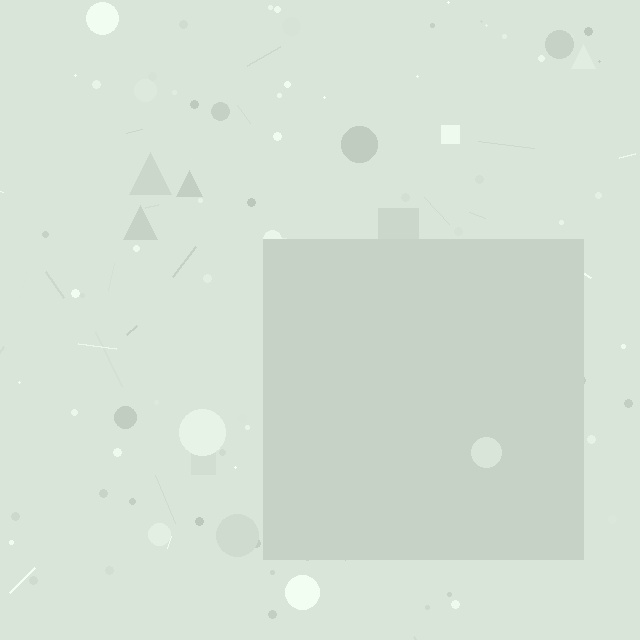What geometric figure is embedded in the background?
A square is embedded in the background.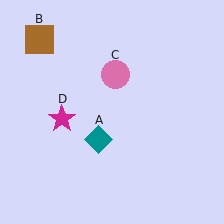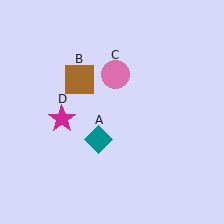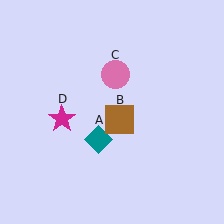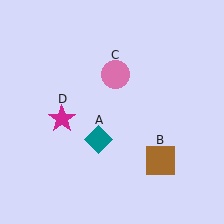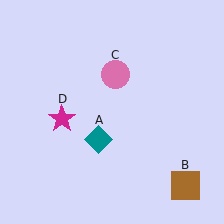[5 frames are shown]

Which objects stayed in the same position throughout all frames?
Teal diamond (object A) and pink circle (object C) and magenta star (object D) remained stationary.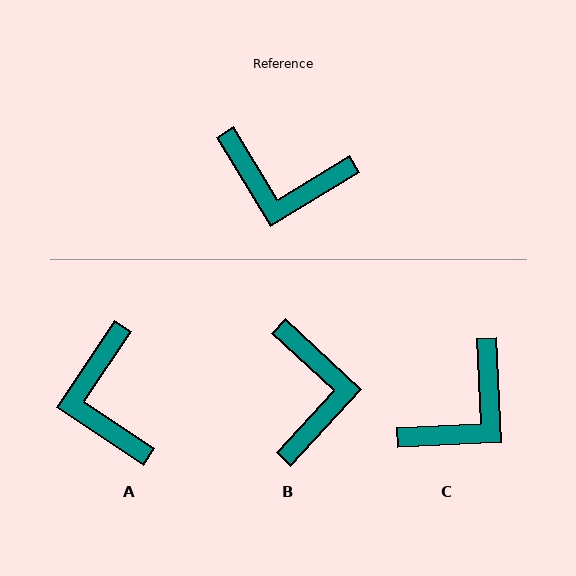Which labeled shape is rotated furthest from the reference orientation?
B, about 106 degrees away.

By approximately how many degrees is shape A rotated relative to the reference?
Approximately 65 degrees clockwise.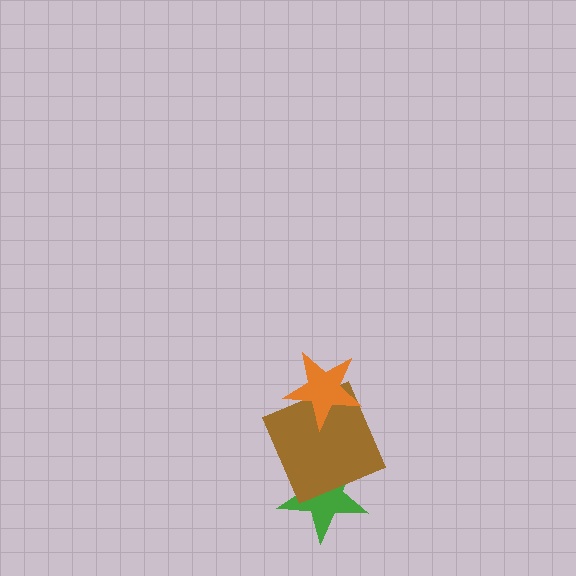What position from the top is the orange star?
The orange star is 1st from the top.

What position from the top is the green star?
The green star is 3rd from the top.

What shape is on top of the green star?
The brown square is on top of the green star.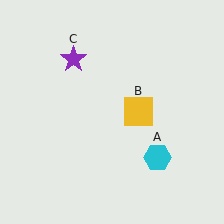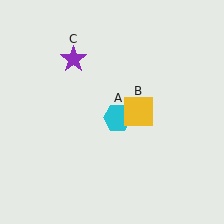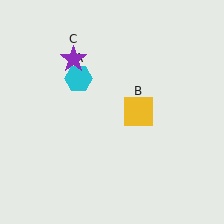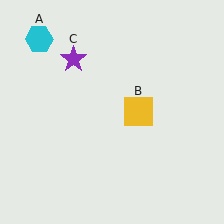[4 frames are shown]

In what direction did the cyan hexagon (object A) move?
The cyan hexagon (object A) moved up and to the left.